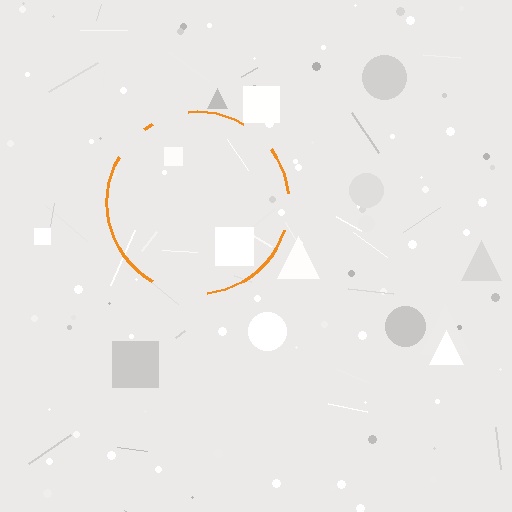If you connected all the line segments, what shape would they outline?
They would outline a circle.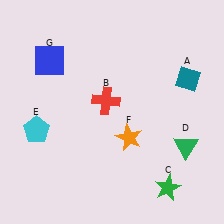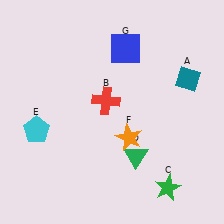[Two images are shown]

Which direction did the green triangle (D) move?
The green triangle (D) moved left.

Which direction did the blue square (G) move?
The blue square (G) moved right.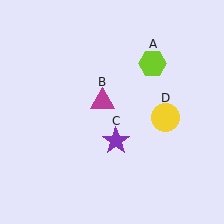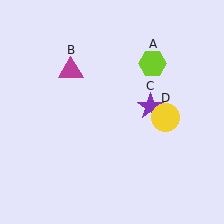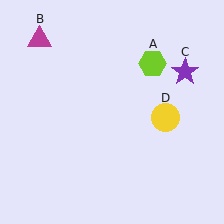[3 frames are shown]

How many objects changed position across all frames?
2 objects changed position: magenta triangle (object B), purple star (object C).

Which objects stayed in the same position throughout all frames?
Lime hexagon (object A) and yellow circle (object D) remained stationary.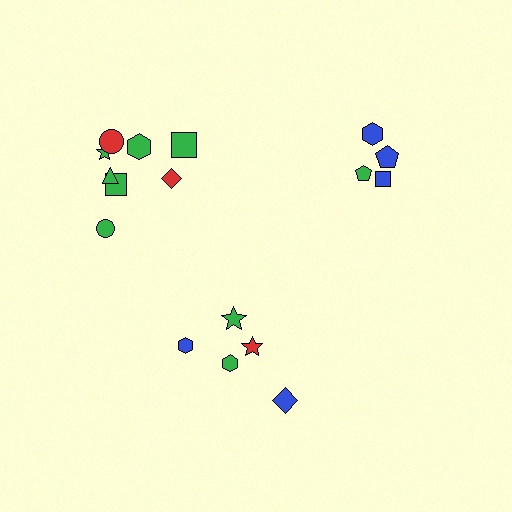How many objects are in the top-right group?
There are 4 objects.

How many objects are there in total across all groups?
There are 17 objects.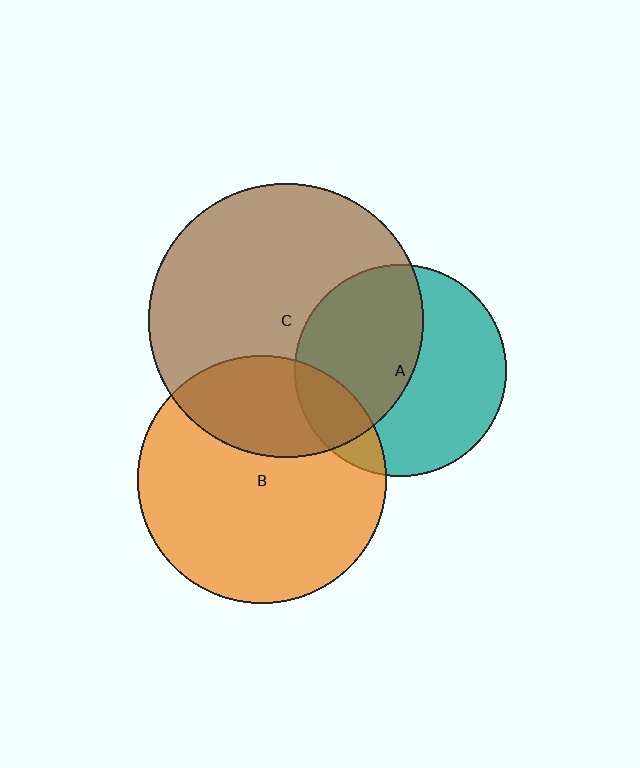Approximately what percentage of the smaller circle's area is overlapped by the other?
Approximately 15%.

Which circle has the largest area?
Circle C (brown).